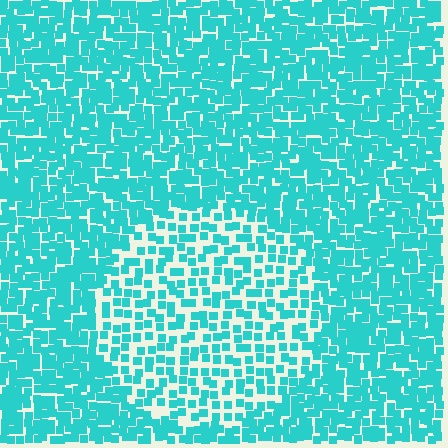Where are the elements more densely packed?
The elements are more densely packed outside the circle boundary.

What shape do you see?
I see a circle.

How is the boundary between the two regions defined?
The boundary is defined by a change in element density (approximately 1.9x ratio). All elements are the same color, size, and shape.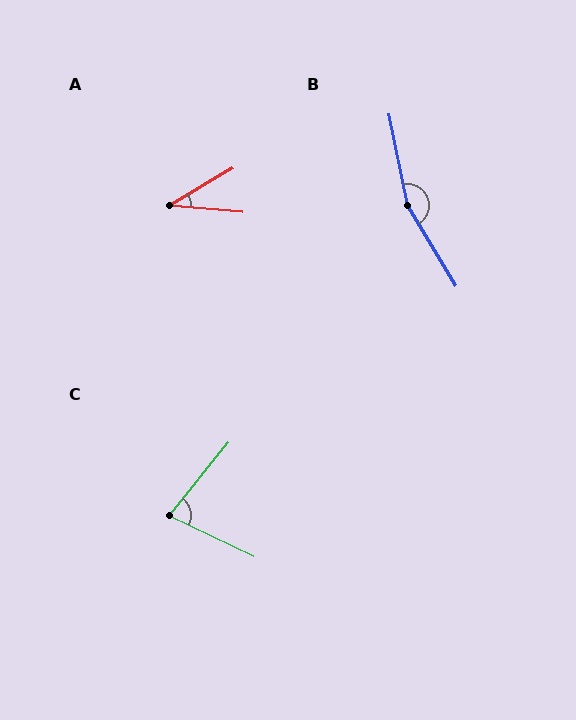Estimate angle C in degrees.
Approximately 76 degrees.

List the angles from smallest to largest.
A (36°), C (76°), B (160°).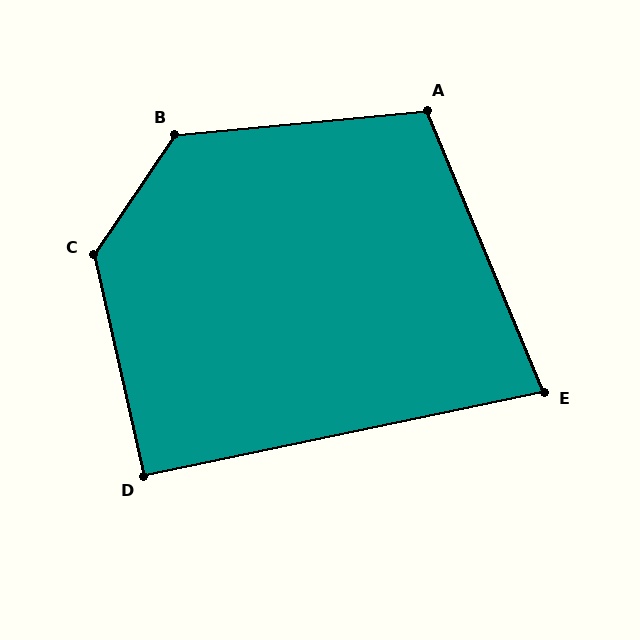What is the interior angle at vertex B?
Approximately 129 degrees (obtuse).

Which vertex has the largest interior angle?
C, at approximately 133 degrees.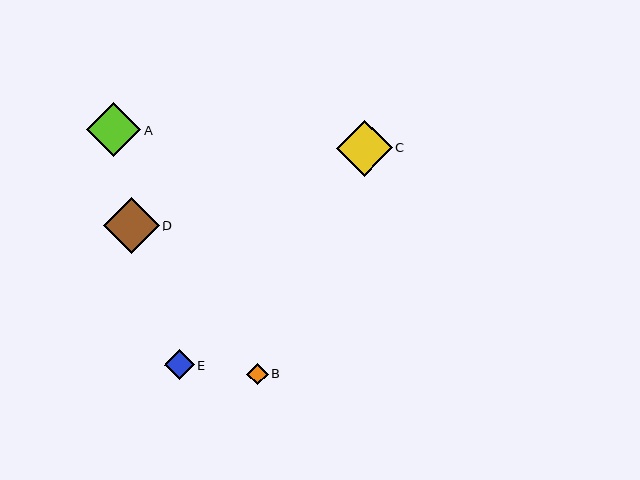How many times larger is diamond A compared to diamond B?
Diamond A is approximately 2.6 times the size of diamond B.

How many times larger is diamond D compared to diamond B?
Diamond D is approximately 2.6 times the size of diamond B.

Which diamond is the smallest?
Diamond B is the smallest with a size of approximately 21 pixels.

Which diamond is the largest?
Diamond C is the largest with a size of approximately 56 pixels.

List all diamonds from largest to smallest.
From largest to smallest: C, D, A, E, B.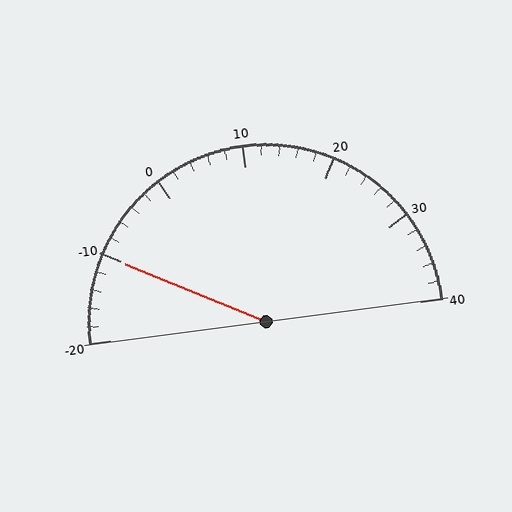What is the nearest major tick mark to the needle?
The nearest major tick mark is -10.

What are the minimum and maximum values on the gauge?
The gauge ranges from -20 to 40.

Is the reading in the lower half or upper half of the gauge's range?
The reading is in the lower half of the range (-20 to 40).